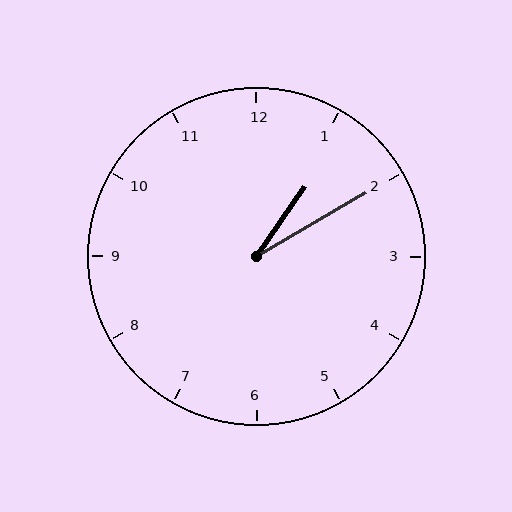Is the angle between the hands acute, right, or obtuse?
It is acute.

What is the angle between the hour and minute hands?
Approximately 25 degrees.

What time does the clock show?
1:10.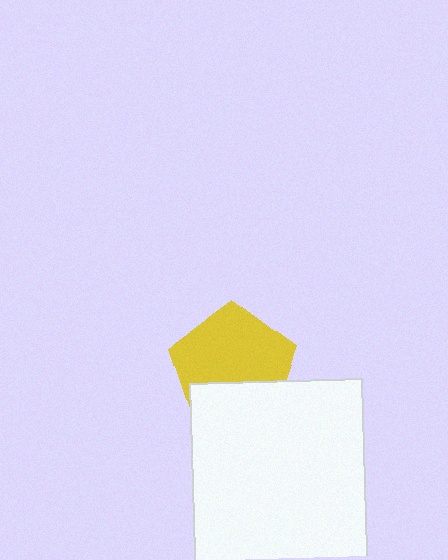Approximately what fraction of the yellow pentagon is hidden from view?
Roughly 35% of the yellow pentagon is hidden behind the white rectangle.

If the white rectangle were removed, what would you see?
You would see the complete yellow pentagon.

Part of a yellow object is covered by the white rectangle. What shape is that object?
It is a pentagon.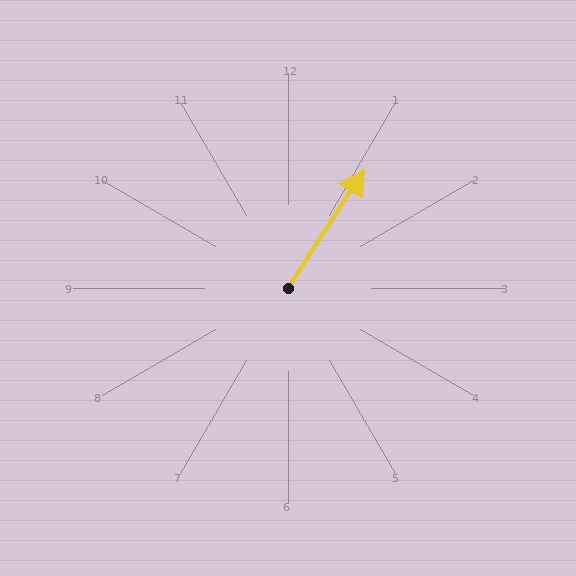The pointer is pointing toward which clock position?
Roughly 1 o'clock.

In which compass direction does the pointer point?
Northeast.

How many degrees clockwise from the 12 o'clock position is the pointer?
Approximately 33 degrees.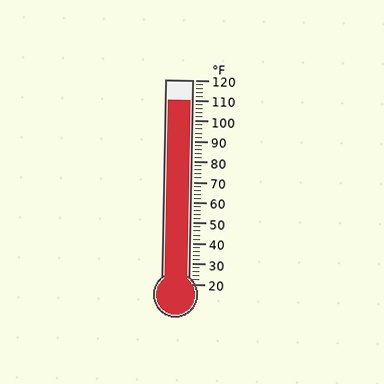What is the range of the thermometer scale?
The thermometer scale ranges from 20°F to 120°F.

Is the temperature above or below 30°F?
The temperature is above 30°F.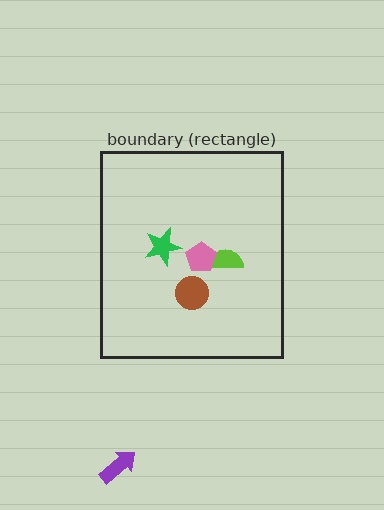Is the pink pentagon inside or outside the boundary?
Inside.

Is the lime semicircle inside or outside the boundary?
Inside.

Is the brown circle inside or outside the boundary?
Inside.